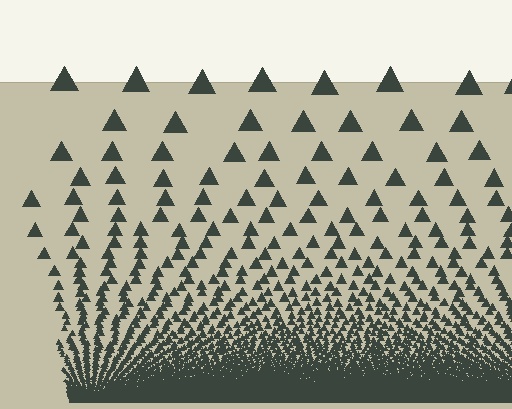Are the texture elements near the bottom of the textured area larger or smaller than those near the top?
Smaller. The gradient is inverted — elements near the bottom are smaller and denser.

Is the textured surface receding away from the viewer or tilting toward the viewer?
The surface appears to tilt toward the viewer. Texture elements get larger and sparser toward the top.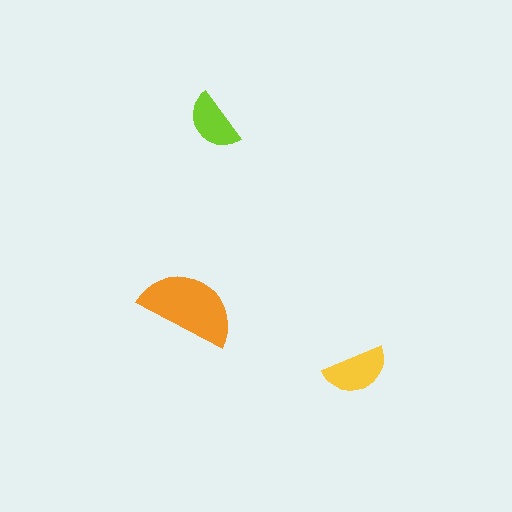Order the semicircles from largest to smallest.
the orange one, the yellow one, the lime one.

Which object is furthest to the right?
The yellow semicircle is rightmost.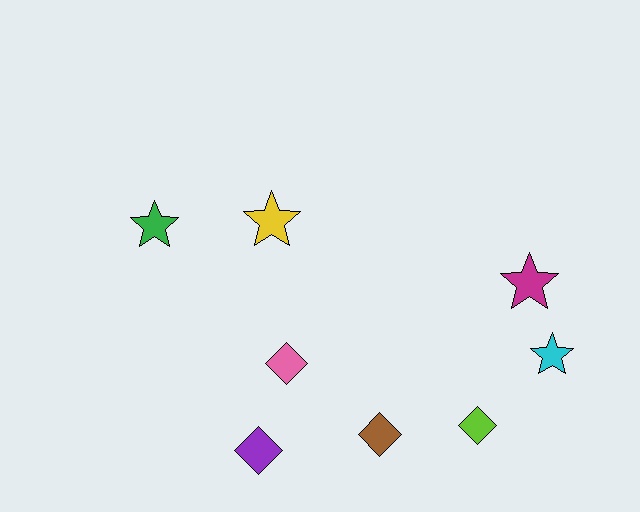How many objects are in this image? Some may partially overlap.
There are 8 objects.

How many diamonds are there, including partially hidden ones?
There are 4 diamonds.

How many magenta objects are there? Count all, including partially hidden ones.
There is 1 magenta object.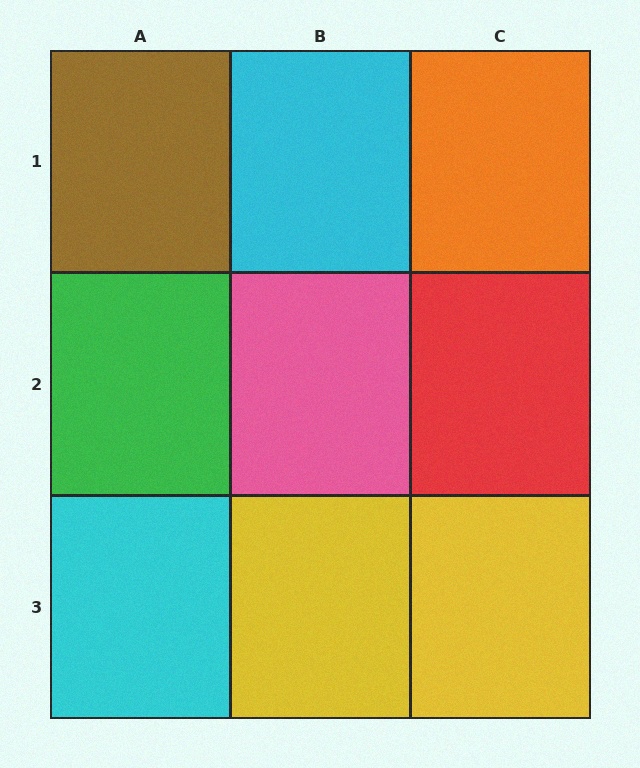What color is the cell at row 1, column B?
Cyan.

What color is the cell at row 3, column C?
Yellow.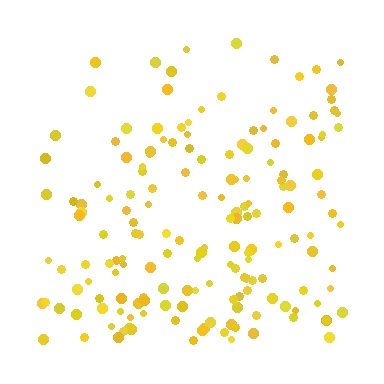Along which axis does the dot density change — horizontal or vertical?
Vertical.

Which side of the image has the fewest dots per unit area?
The top.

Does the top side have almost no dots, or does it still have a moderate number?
Still a moderate number, just noticeably fewer than the bottom.